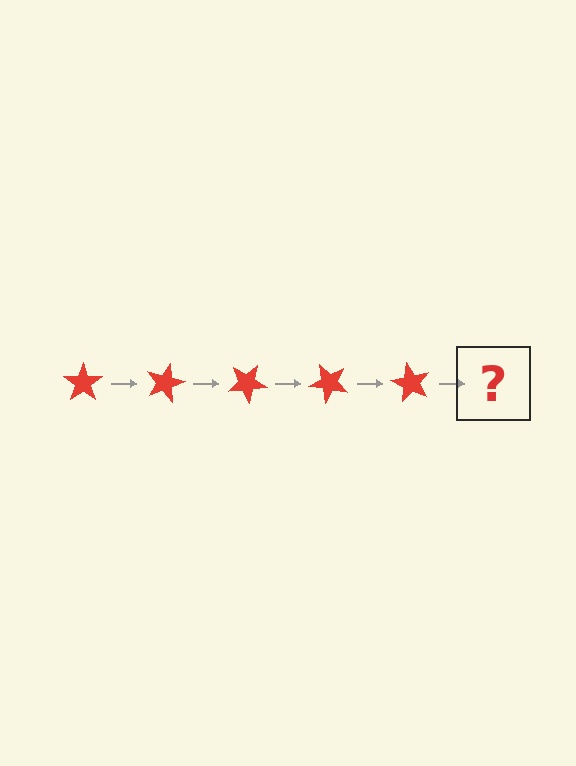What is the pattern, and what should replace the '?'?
The pattern is that the star rotates 15 degrees each step. The '?' should be a red star rotated 75 degrees.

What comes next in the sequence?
The next element should be a red star rotated 75 degrees.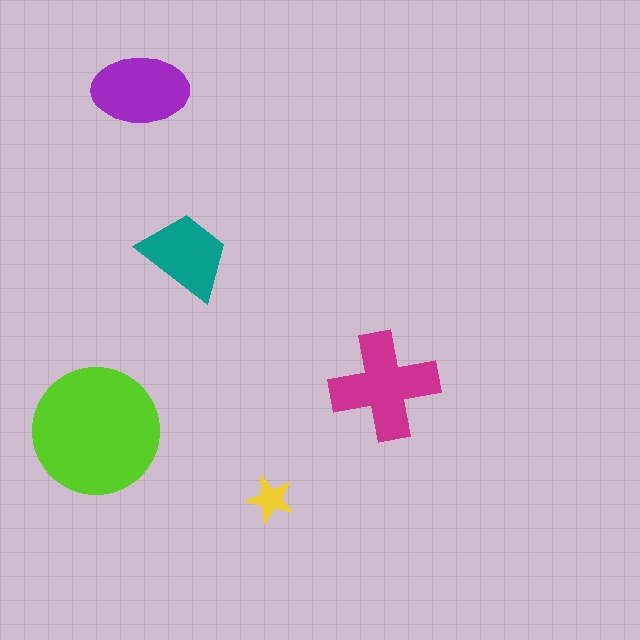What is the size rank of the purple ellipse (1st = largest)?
3rd.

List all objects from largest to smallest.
The lime circle, the magenta cross, the purple ellipse, the teal trapezoid, the yellow star.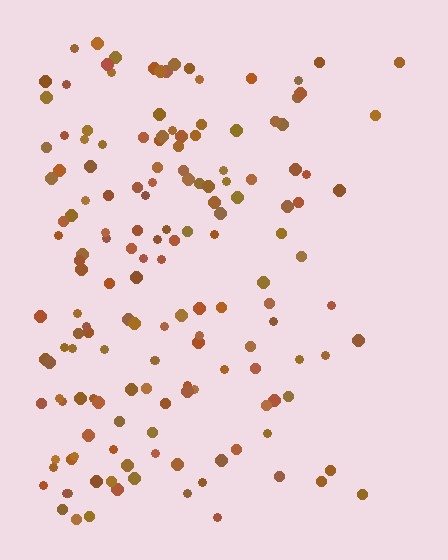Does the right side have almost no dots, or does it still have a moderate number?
Still a moderate number, just noticeably fewer than the left.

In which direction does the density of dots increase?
From right to left, with the left side densest.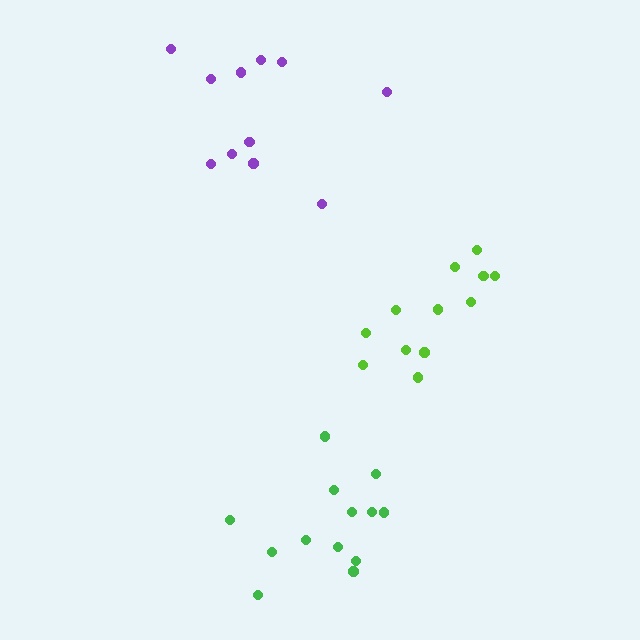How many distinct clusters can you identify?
There are 3 distinct clusters.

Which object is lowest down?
The green cluster is bottommost.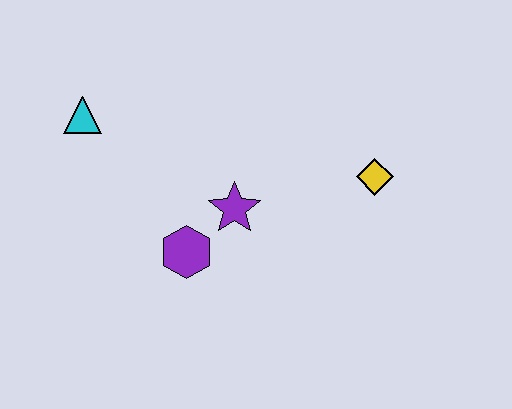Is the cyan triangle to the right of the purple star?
No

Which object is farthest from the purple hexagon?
The yellow diamond is farthest from the purple hexagon.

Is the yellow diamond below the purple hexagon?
No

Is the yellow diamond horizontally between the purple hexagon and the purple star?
No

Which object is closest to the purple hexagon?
The purple star is closest to the purple hexagon.